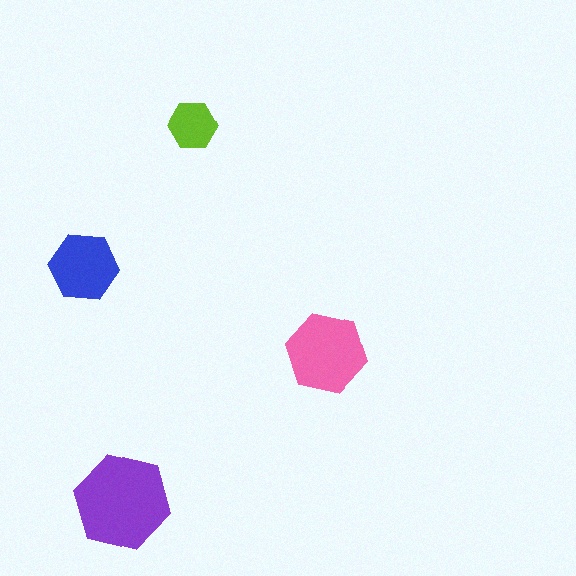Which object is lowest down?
The purple hexagon is bottommost.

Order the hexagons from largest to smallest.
the purple one, the pink one, the blue one, the lime one.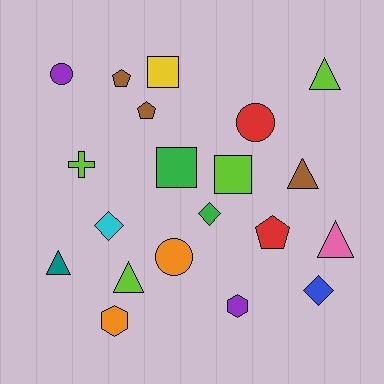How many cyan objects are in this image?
There is 1 cyan object.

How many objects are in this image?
There are 20 objects.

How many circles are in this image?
There are 3 circles.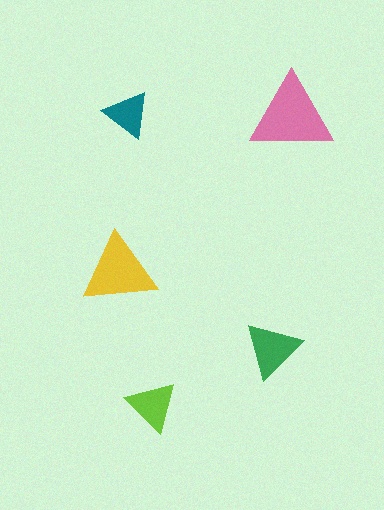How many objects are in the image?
There are 5 objects in the image.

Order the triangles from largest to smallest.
the pink one, the yellow one, the green one, the lime one, the teal one.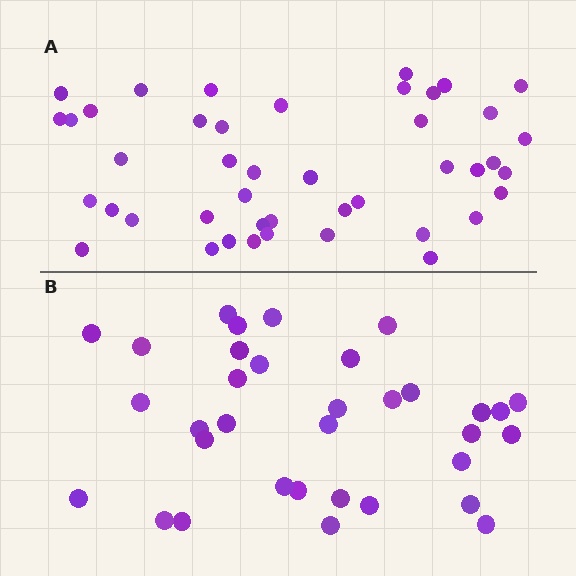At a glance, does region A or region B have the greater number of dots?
Region A (the top region) has more dots.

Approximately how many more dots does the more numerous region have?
Region A has roughly 10 or so more dots than region B.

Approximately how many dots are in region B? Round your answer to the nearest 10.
About 30 dots. (The exact count is 34, which rounds to 30.)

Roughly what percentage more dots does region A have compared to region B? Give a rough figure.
About 30% more.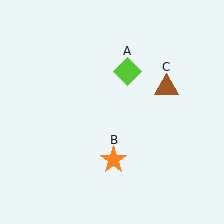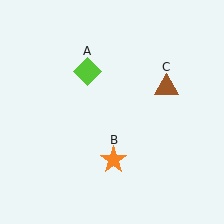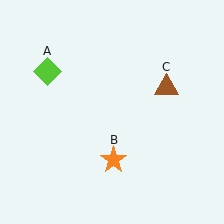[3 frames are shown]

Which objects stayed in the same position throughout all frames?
Orange star (object B) and brown triangle (object C) remained stationary.